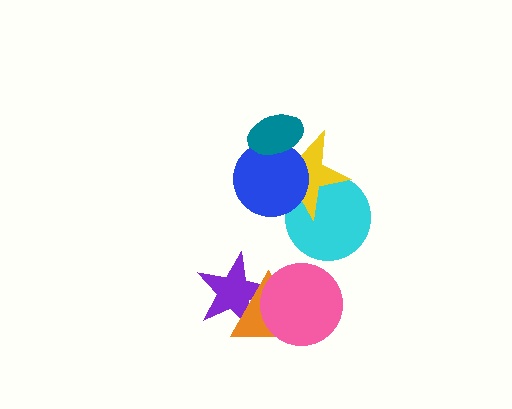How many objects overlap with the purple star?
2 objects overlap with the purple star.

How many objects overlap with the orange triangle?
2 objects overlap with the orange triangle.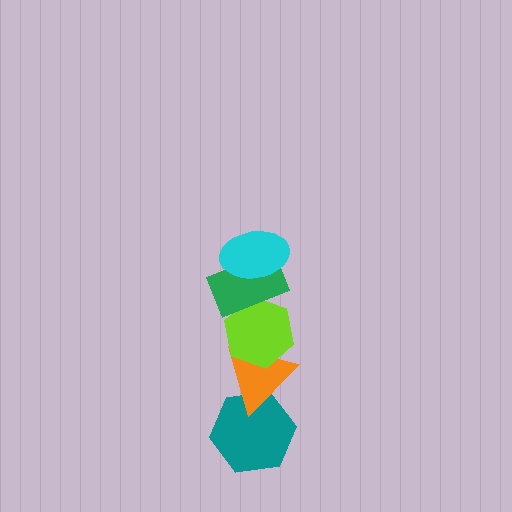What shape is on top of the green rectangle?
The cyan ellipse is on top of the green rectangle.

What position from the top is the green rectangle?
The green rectangle is 2nd from the top.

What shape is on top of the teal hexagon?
The orange triangle is on top of the teal hexagon.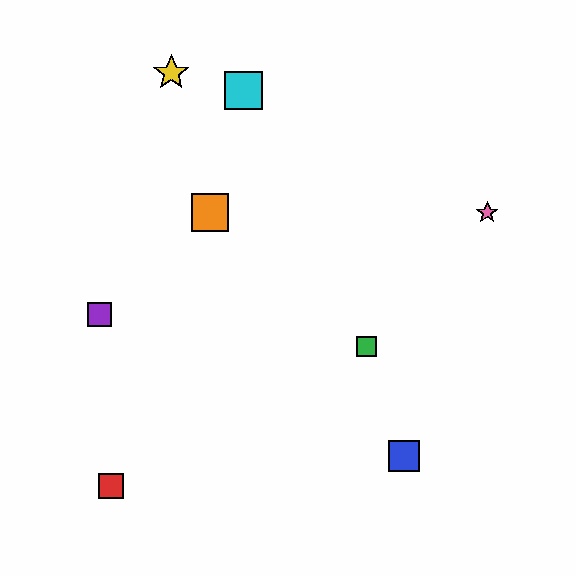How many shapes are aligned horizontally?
2 shapes (the orange square, the pink star) are aligned horizontally.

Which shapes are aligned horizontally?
The orange square, the pink star are aligned horizontally.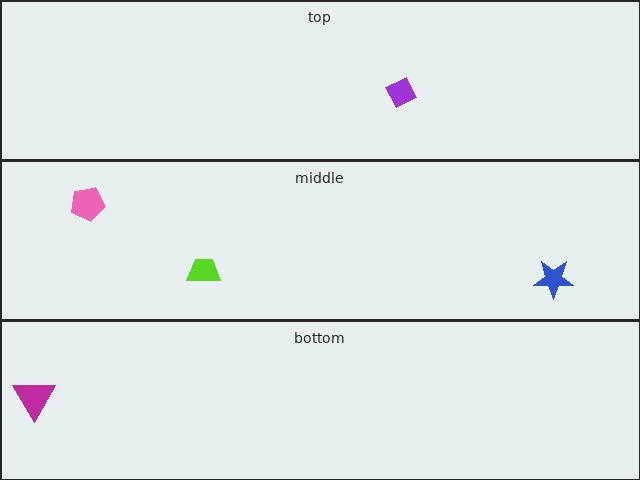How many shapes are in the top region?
1.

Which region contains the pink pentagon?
The middle region.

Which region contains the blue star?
The middle region.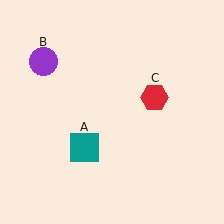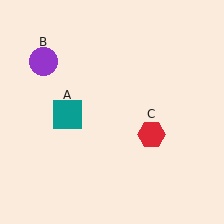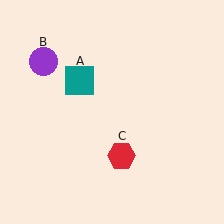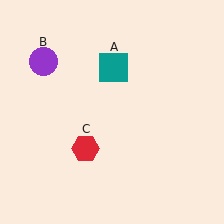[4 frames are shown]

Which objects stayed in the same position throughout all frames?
Purple circle (object B) remained stationary.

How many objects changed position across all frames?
2 objects changed position: teal square (object A), red hexagon (object C).